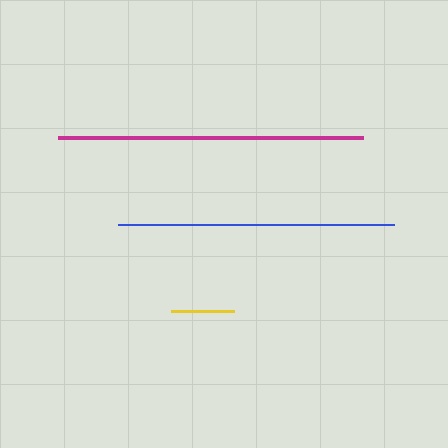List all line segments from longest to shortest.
From longest to shortest: magenta, blue, yellow.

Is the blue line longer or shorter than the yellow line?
The blue line is longer than the yellow line.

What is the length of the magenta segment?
The magenta segment is approximately 304 pixels long.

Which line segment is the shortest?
The yellow line is the shortest at approximately 63 pixels.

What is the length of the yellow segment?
The yellow segment is approximately 63 pixels long.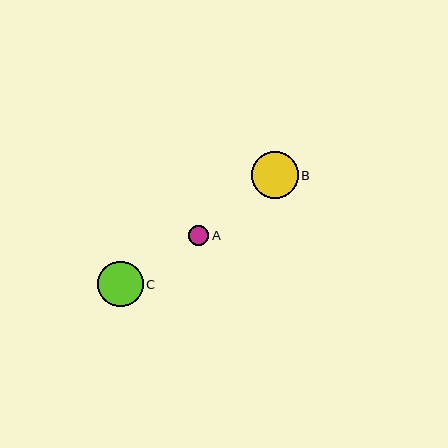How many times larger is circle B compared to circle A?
Circle B is approximately 2.4 times the size of circle A.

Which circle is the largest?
Circle B is the largest with a size of approximately 47 pixels.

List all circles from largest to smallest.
From largest to smallest: B, C, A.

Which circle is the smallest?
Circle A is the smallest with a size of approximately 20 pixels.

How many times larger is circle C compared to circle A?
Circle C is approximately 2.3 times the size of circle A.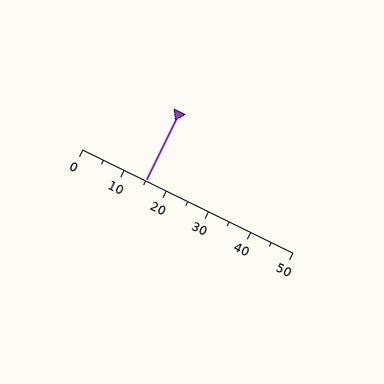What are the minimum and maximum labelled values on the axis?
The axis runs from 0 to 50.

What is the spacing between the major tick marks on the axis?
The major ticks are spaced 10 apart.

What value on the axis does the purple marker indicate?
The marker indicates approximately 15.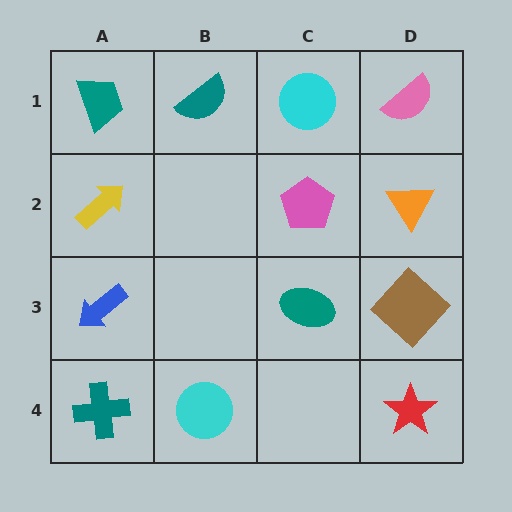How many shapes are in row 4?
3 shapes.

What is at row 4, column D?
A red star.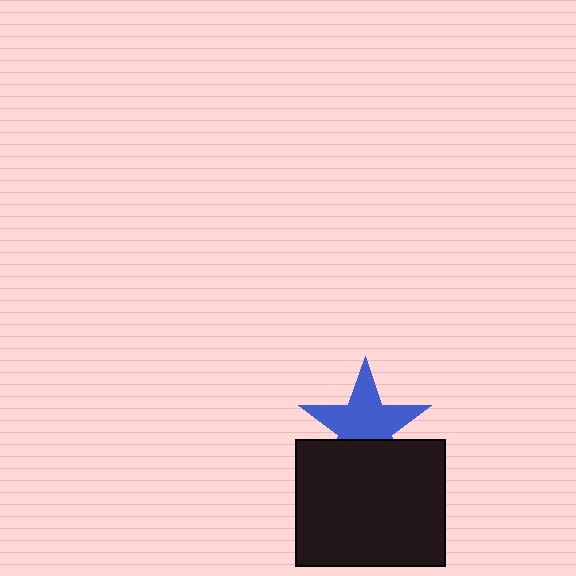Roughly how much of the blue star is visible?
Most of it is visible (roughly 67%).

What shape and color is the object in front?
The object in front is a black rectangle.